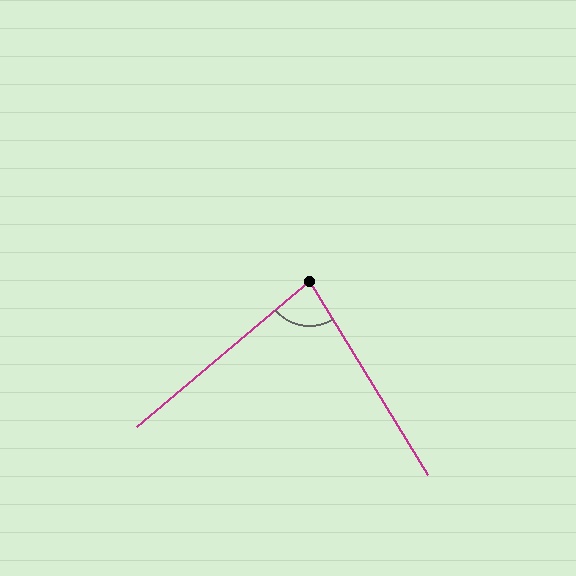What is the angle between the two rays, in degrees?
Approximately 81 degrees.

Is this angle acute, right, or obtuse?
It is acute.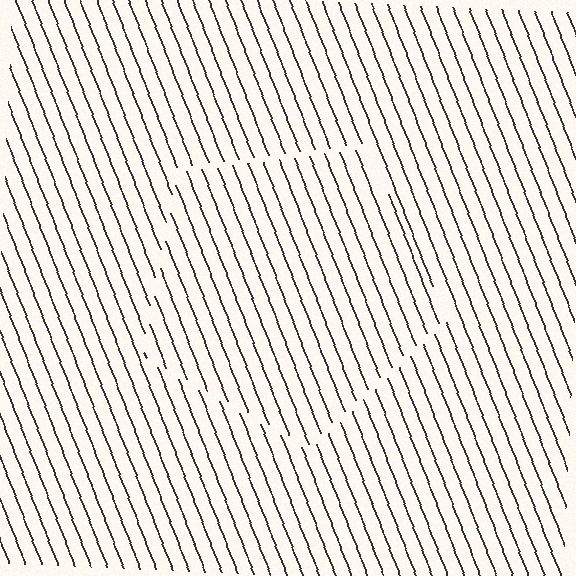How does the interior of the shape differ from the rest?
The interior of the shape contains the same grating, shifted by half a period — the contour is defined by the phase discontinuity where line-ends from the inner and outer gratings abut.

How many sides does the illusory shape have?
5 sides — the line-ends trace a pentagon.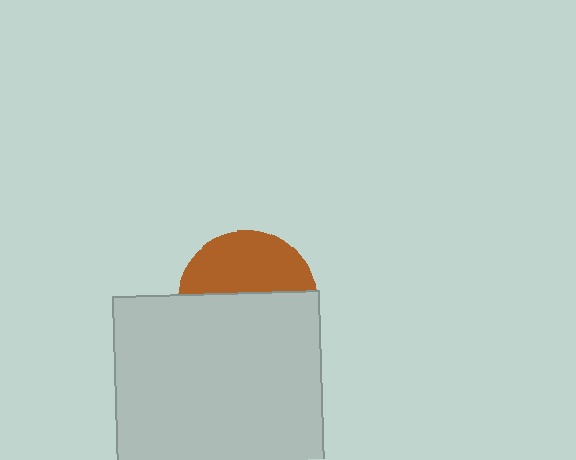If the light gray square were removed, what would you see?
You would see the complete brown circle.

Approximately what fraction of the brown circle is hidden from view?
Roughly 56% of the brown circle is hidden behind the light gray square.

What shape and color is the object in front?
The object in front is a light gray square.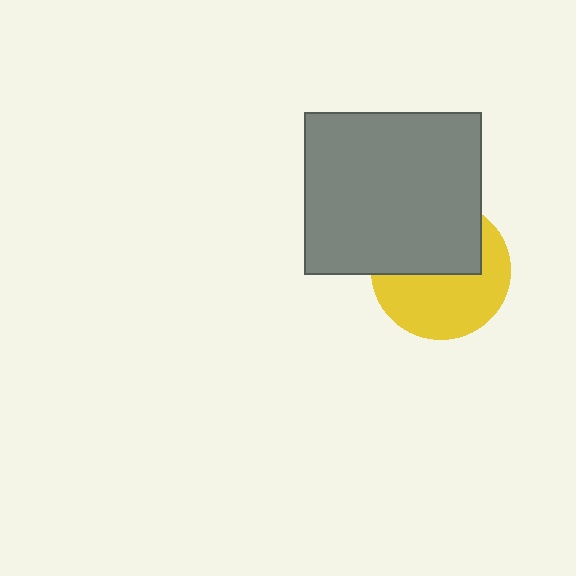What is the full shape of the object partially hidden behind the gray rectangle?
The partially hidden object is a yellow circle.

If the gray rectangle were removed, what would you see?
You would see the complete yellow circle.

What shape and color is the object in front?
The object in front is a gray rectangle.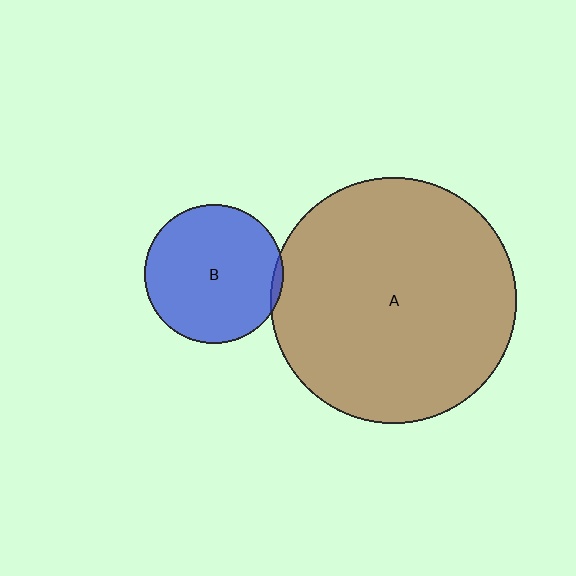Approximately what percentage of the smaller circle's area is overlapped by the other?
Approximately 5%.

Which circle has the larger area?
Circle A (brown).